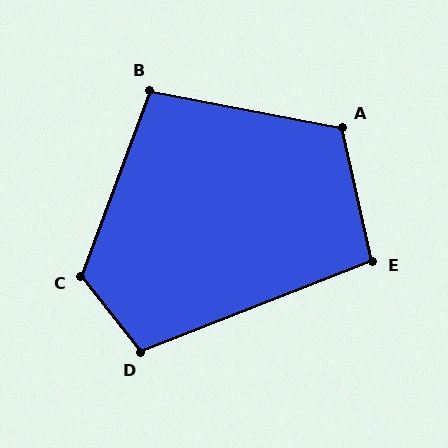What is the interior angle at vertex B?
Approximately 100 degrees (obtuse).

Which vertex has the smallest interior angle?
E, at approximately 99 degrees.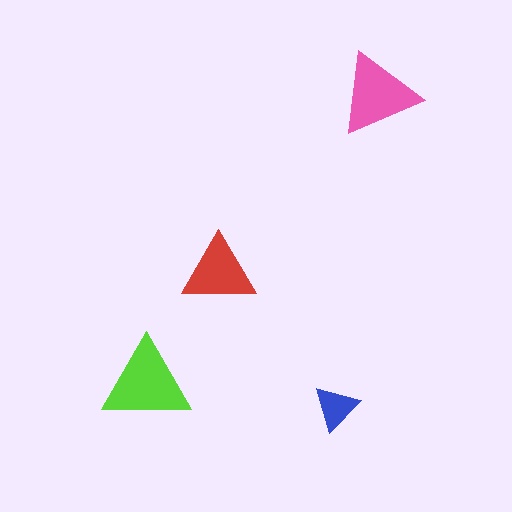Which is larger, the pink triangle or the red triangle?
The pink one.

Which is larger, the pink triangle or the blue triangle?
The pink one.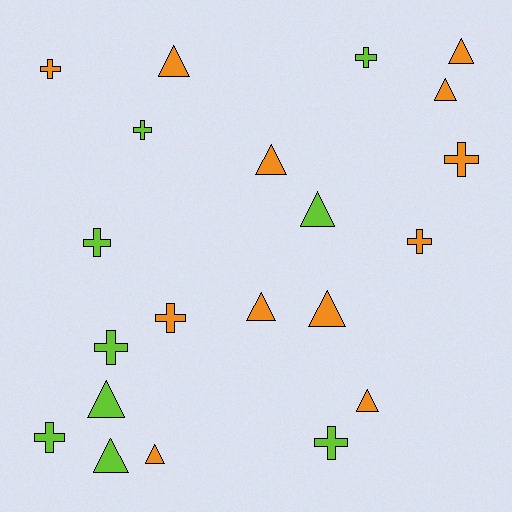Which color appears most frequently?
Orange, with 12 objects.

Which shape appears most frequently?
Triangle, with 11 objects.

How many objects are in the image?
There are 21 objects.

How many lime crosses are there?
There are 6 lime crosses.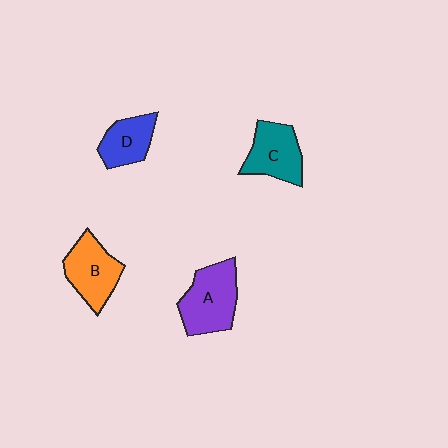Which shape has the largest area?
Shape A (purple).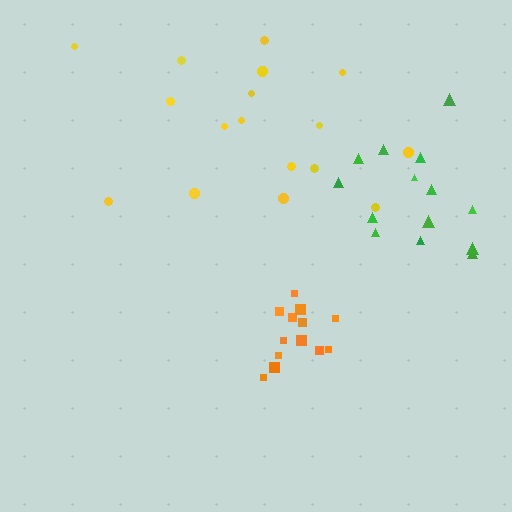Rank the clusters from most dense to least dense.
orange, green, yellow.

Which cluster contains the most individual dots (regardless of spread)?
Yellow (17).